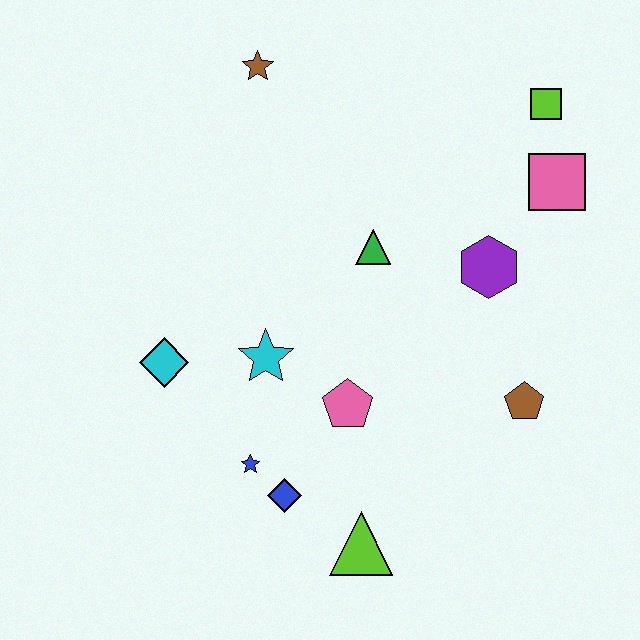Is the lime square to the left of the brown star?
No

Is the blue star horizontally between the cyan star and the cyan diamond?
Yes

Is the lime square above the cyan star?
Yes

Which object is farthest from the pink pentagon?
The lime square is farthest from the pink pentagon.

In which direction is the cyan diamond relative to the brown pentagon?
The cyan diamond is to the left of the brown pentagon.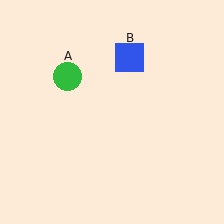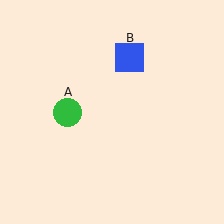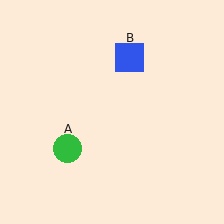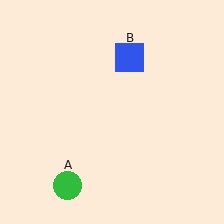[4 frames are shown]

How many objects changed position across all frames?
1 object changed position: green circle (object A).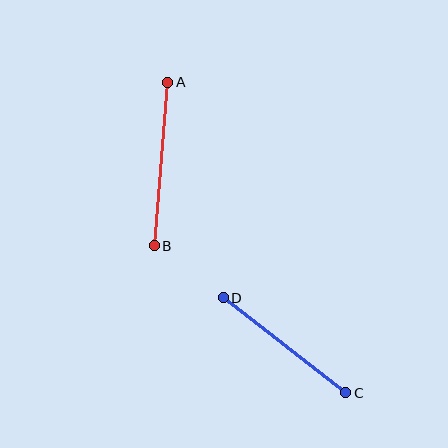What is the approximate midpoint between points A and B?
The midpoint is at approximately (161, 164) pixels.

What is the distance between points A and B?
The distance is approximately 164 pixels.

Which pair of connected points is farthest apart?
Points A and B are farthest apart.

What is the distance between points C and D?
The distance is approximately 155 pixels.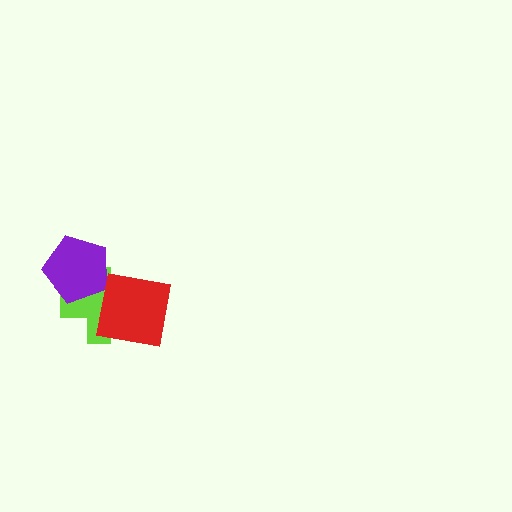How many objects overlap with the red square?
1 object overlaps with the red square.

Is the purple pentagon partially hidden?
No, no other shape covers it.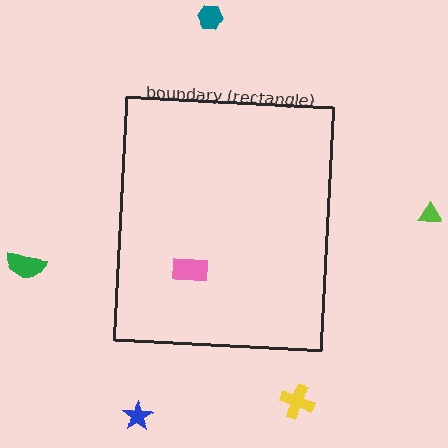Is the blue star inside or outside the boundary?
Outside.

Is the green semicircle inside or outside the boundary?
Outside.